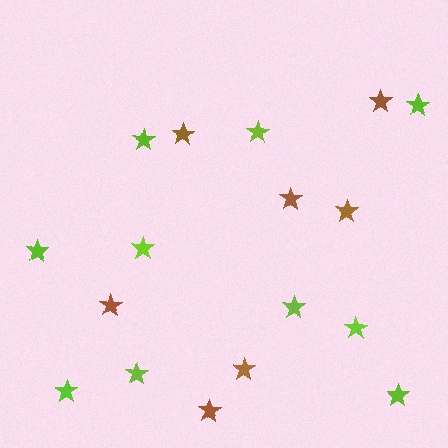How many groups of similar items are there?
There are 2 groups: one group of lime stars (10) and one group of brown stars (7).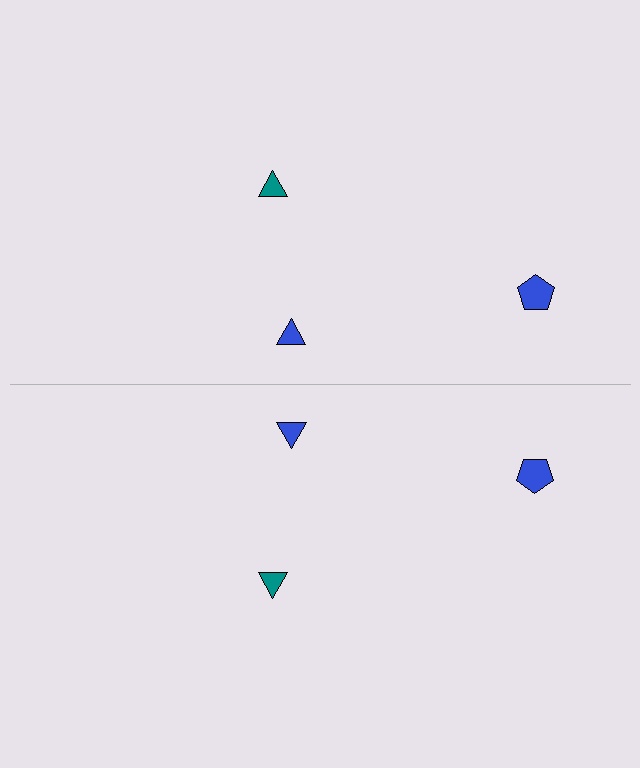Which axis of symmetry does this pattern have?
The pattern has a horizontal axis of symmetry running through the center of the image.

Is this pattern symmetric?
Yes, this pattern has bilateral (reflection) symmetry.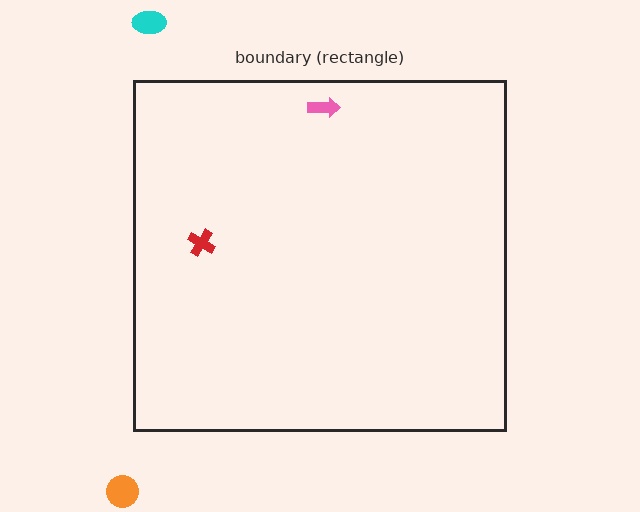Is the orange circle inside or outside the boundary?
Outside.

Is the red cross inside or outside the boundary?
Inside.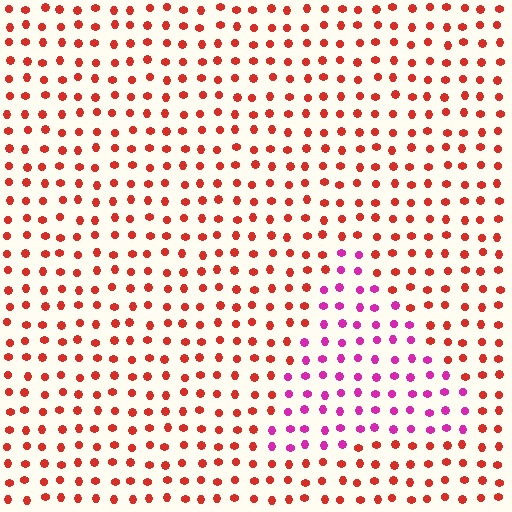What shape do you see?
I see a triangle.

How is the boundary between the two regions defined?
The boundary is defined purely by a slight shift in hue (about 49 degrees). Spacing, size, and orientation are identical on both sides.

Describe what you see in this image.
The image is filled with small red elements in a uniform arrangement. A triangle-shaped region is visible where the elements are tinted to a slightly different hue, forming a subtle color boundary.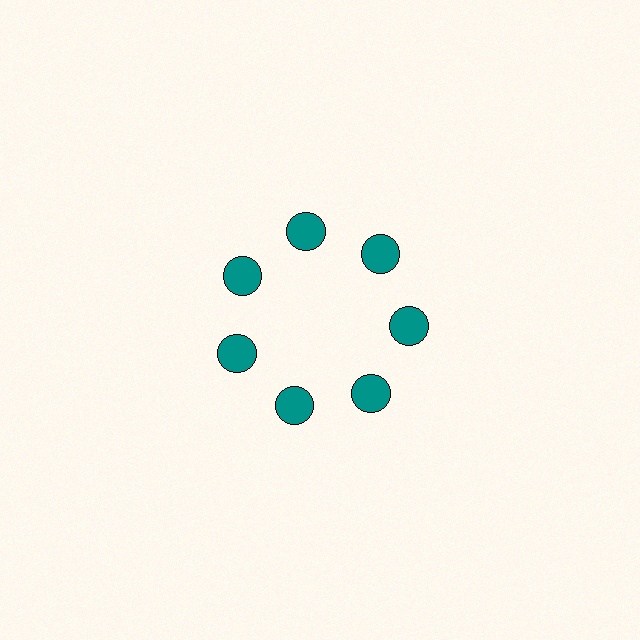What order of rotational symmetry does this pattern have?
This pattern has 7-fold rotational symmetry.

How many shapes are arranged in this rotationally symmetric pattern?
There are 7 shapes, arranged in 7 groups of 1.